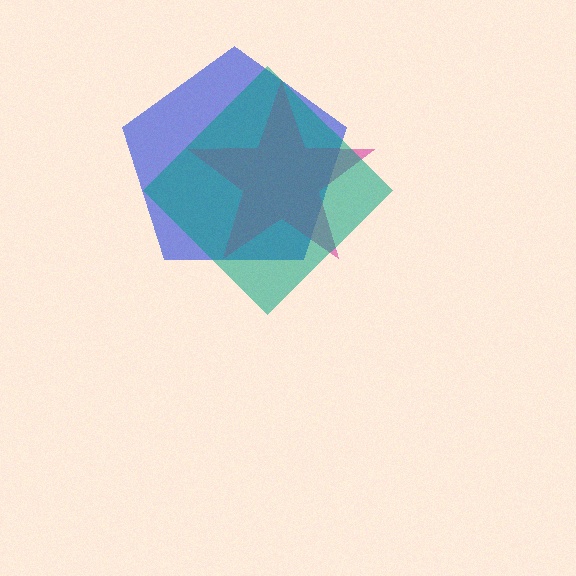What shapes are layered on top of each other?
The layered shapes are: a blue pentagon, a magenta star, a teal diamond.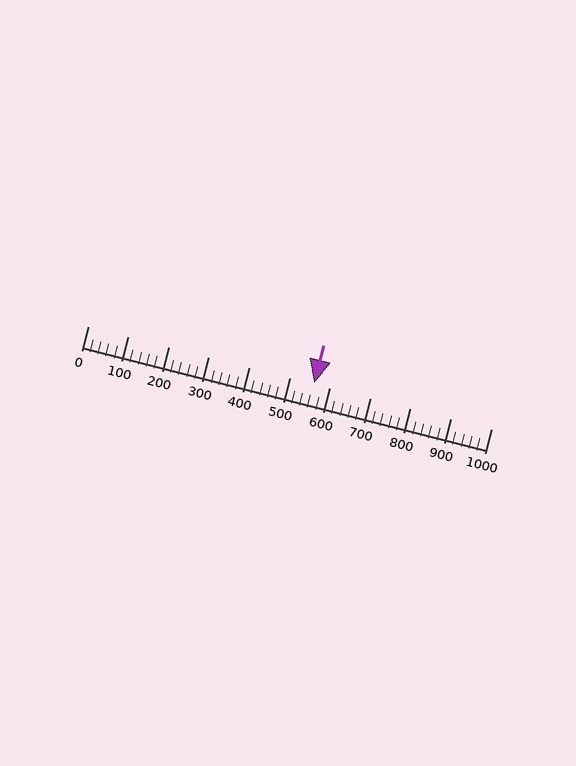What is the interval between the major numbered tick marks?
The major tick marks are spaced 100 units apart.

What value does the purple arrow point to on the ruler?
The purple arrow points to approximately 561.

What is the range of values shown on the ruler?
The ruler shows values from 0 to 1000.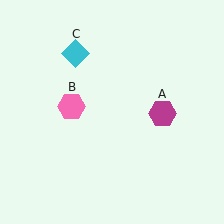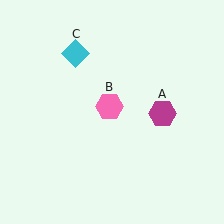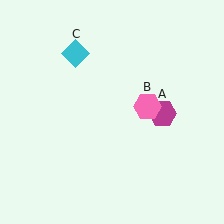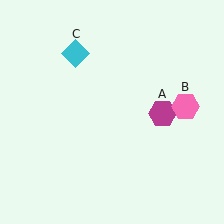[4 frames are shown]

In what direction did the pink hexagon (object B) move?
The pink hexagon (object B) moved right.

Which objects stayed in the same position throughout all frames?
Magenta hexagon (object A) and cyan diamond (object C) remained stationary.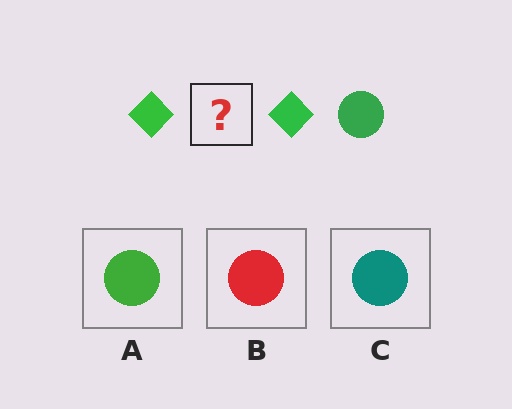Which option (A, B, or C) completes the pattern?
A.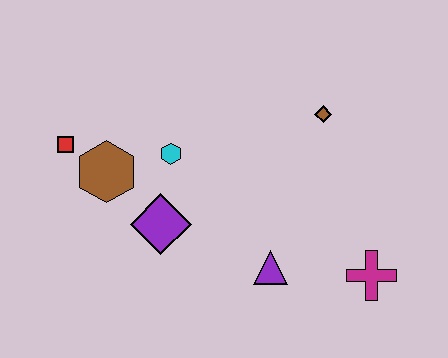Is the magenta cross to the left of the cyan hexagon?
No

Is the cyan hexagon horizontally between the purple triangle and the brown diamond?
No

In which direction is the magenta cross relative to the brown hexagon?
The magenta cross is to the right of the brown hexagon.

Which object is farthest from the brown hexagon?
The magenta cross is farthest from the brown hexagon.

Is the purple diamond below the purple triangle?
No